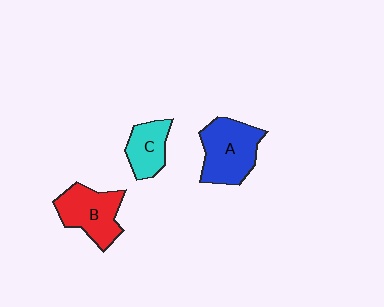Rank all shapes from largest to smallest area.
From largest to smallest: A (blue), B (red), C (cyan).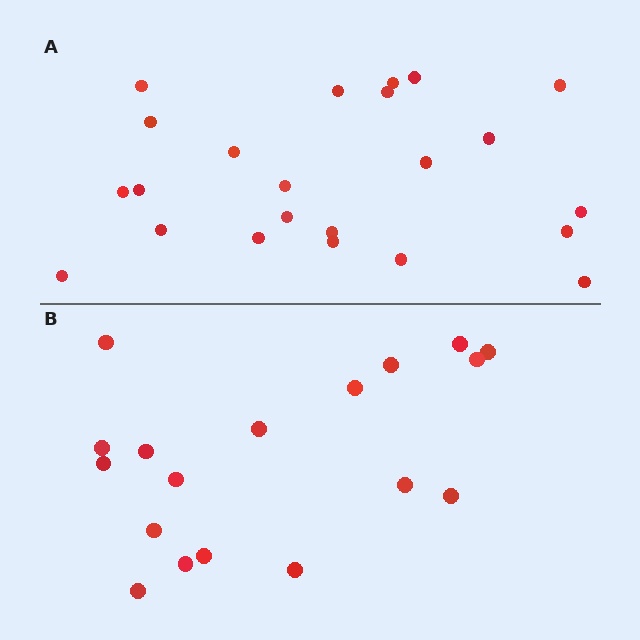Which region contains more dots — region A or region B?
Region A (the top region) has more dots.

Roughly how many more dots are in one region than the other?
Region A has about 5 more dots than region B.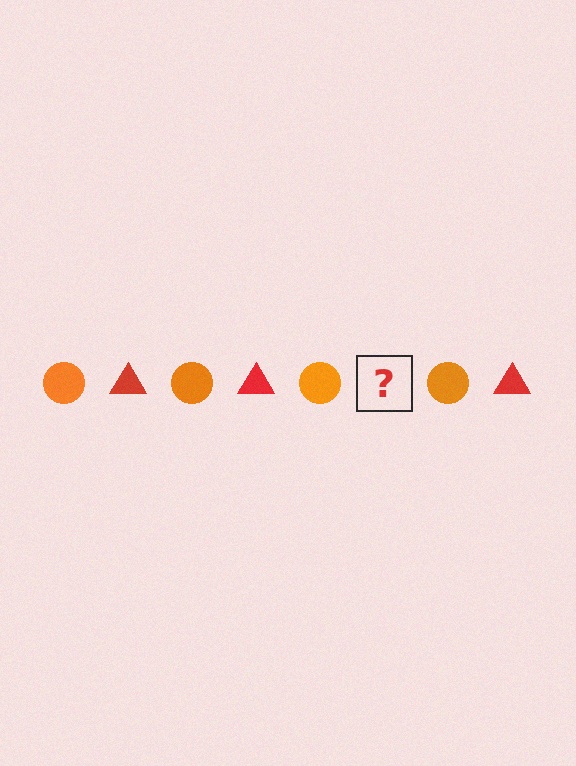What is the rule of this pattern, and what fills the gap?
The rule is that the pattern alternates between orange circle and red triangle. The gap should be filled with a red triangle.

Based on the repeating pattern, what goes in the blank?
The blank should be a red triangle.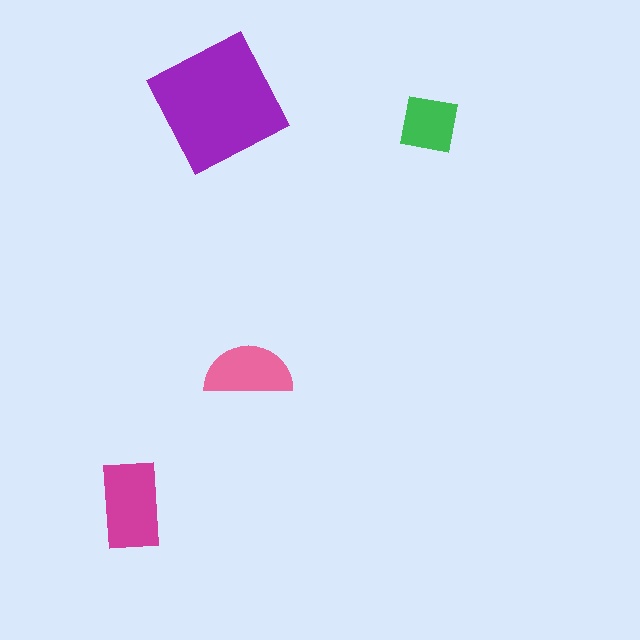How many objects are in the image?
There are 4 objects in the image.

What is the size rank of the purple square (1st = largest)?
1st.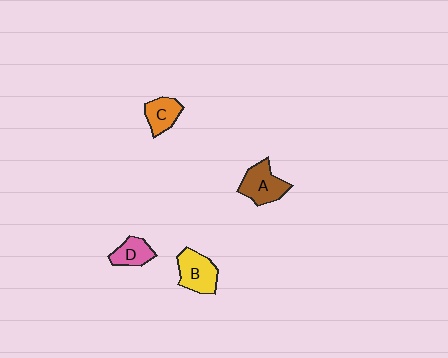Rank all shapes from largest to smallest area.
From largest to smallest: A (brown), B (yellow), C (orange), D (pink).